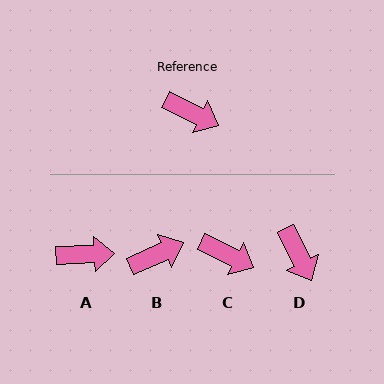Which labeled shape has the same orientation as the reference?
C.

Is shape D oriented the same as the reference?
No, it is off by about 38 degrees.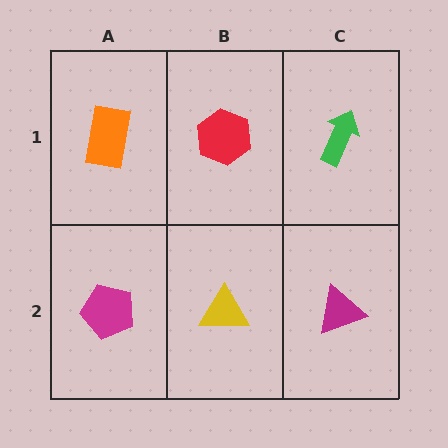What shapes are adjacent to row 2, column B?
A red hexagon (row 1, column B), a magenta pentagon (row 2, column A), a magenta triangle (row 2, column C).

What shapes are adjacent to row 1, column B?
A yellow triangle (row 2, column B), an orange rectangle (row 1, column A), a green arrow (row 1, column C).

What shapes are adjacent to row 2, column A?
An orange rectangle (row 1, column A), a yellow triangle (row 2, column B).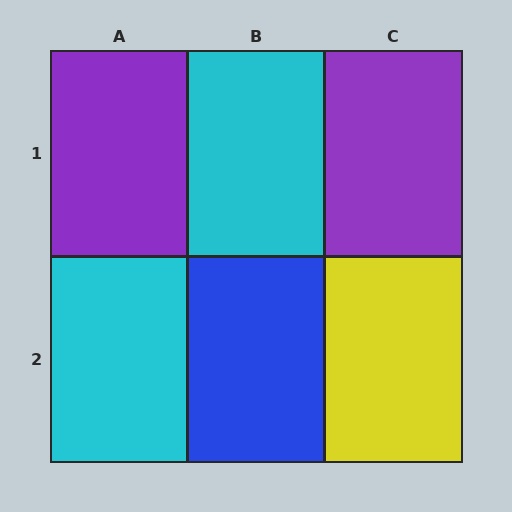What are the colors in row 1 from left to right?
Purple, cyan, purple.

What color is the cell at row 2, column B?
Blue.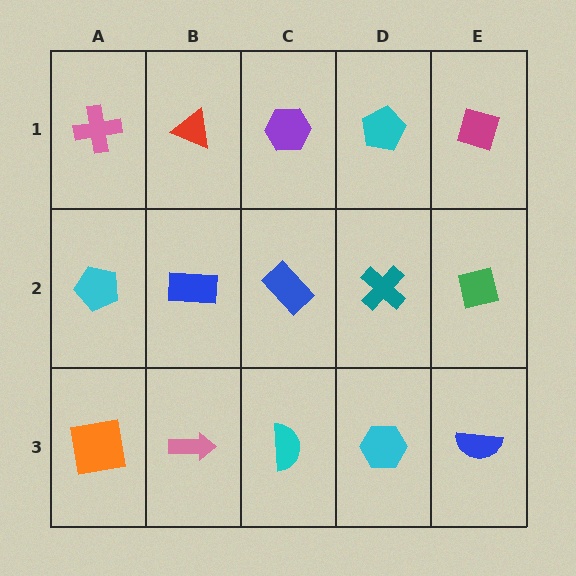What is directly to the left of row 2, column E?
A teal cross.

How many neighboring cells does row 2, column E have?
3.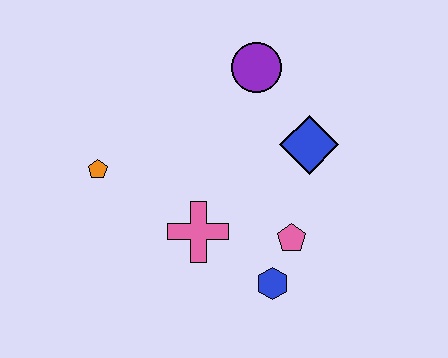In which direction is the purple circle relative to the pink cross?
The purple circle is above the pink cross.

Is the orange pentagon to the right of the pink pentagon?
No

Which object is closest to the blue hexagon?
The pink pentagon is closest to the blue hexagon.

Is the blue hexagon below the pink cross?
Yes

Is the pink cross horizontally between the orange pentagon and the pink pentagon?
Yes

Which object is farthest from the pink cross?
The purple circle is farthest from the pink cross.